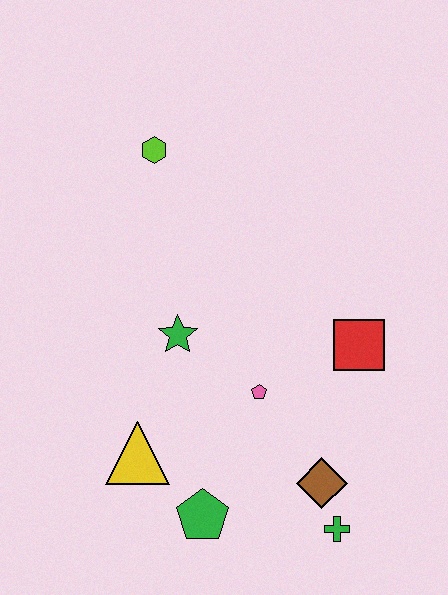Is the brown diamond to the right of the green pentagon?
Yes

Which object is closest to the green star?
The pink pentagon is closest to the green star.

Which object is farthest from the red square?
The lime hexagon is farthest from the red square.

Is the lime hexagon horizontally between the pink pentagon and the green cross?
No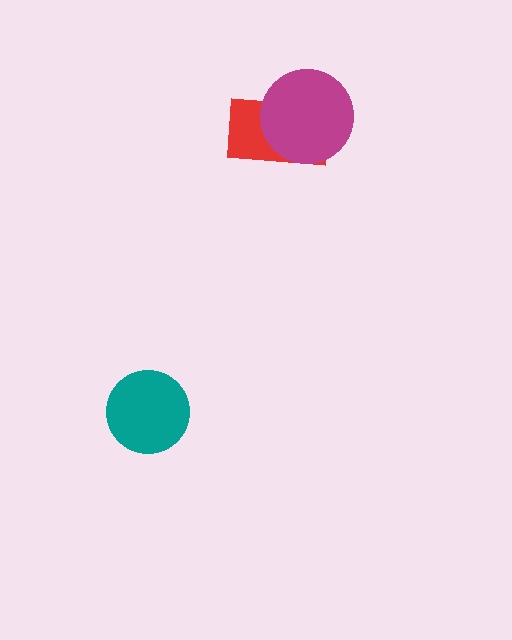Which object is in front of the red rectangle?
The magenta circle is in front of the red rectangle.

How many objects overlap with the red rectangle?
1 object overlaps with the red rectangle.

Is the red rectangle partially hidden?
Yes, it is partially covered by another shape.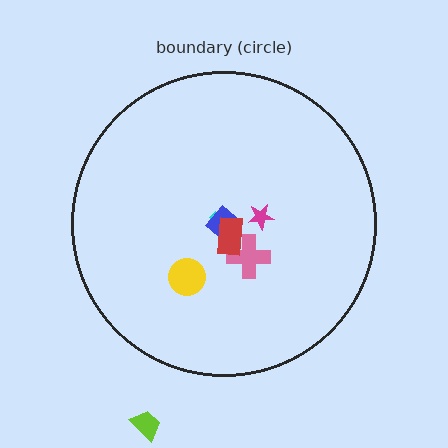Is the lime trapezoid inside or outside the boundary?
Outside.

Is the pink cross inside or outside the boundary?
Inside.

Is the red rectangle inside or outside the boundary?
Inside.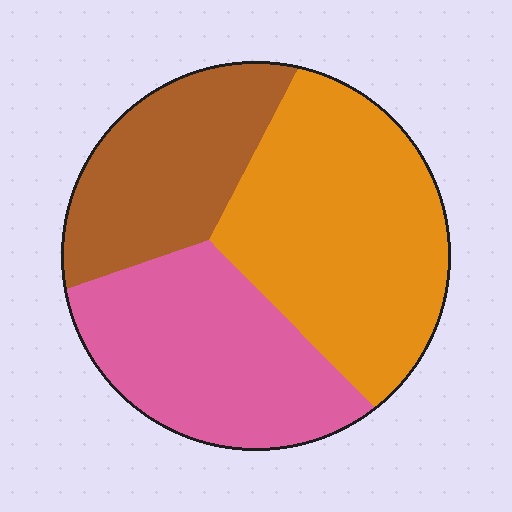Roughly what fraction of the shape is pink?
Pink covers 33% of the shape.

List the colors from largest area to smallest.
From largest to smallest: orange, pink, brown.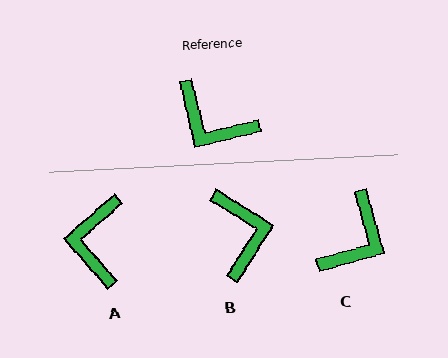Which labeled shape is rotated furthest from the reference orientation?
B, about 134 degrees away.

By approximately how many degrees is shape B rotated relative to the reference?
Approximately 134 degrees counter-clockwise.